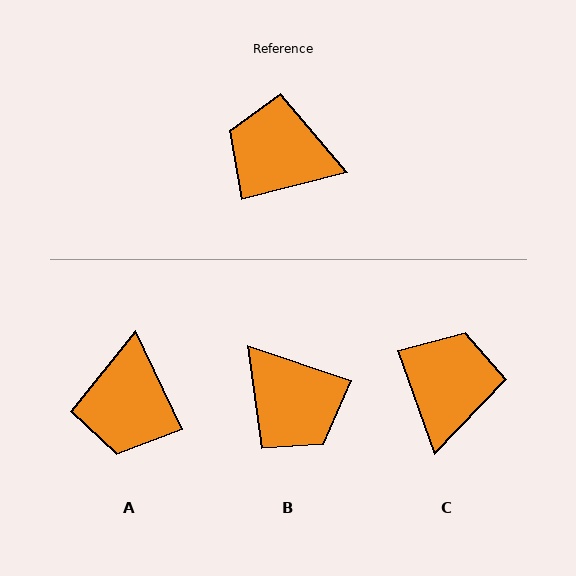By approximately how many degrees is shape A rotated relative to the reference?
Approximately 101 degrees counter-clockwise.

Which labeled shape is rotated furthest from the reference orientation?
B, about 147 degrees away.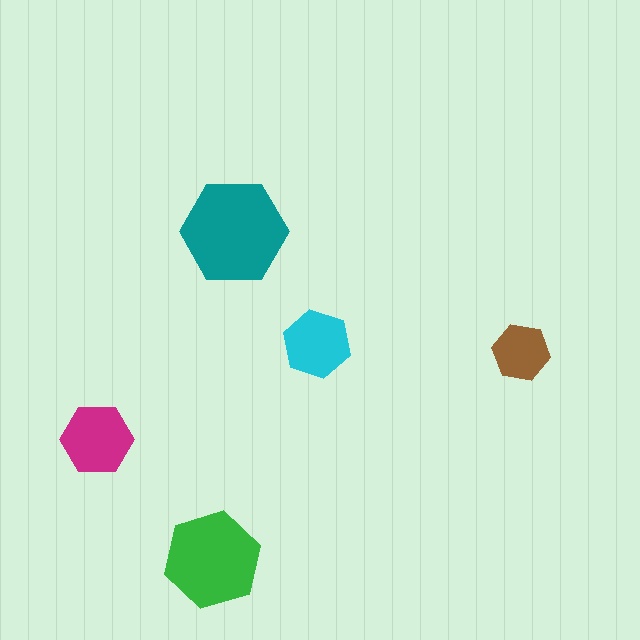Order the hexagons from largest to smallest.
the teal one, the green one, the magenta one, the cyan one, the brown one.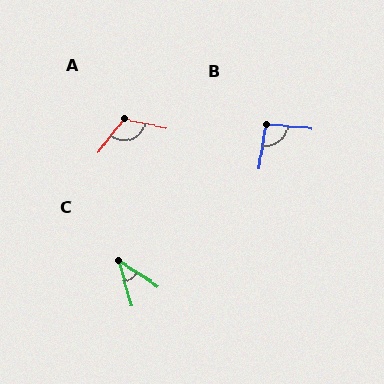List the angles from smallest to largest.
C (40°), B (93°), A (117°).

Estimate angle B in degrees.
Approximately 93 degrees.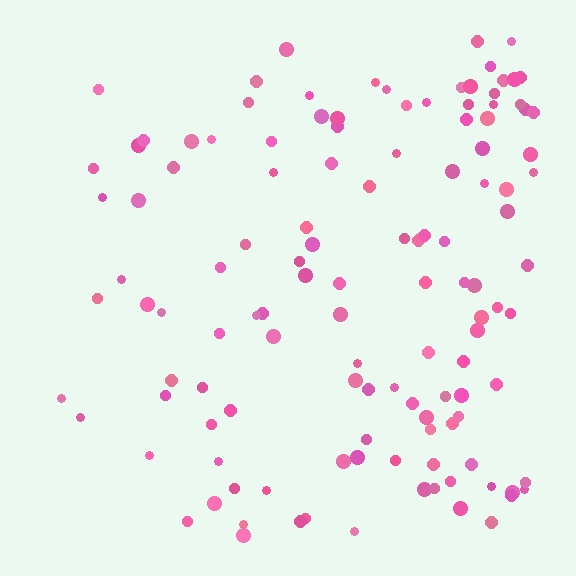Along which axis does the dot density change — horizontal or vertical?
Horizontal.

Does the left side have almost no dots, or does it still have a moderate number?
Still a moderate number, just noticeably fewer than the right.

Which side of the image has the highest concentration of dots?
The right.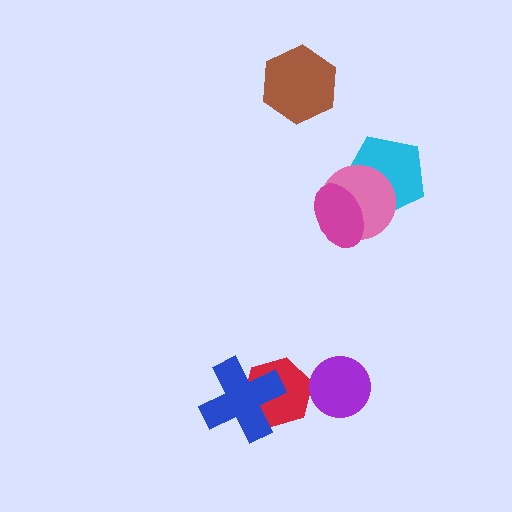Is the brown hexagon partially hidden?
No, no other shape covers it.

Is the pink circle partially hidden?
Yes, it is partially covered by another shape.